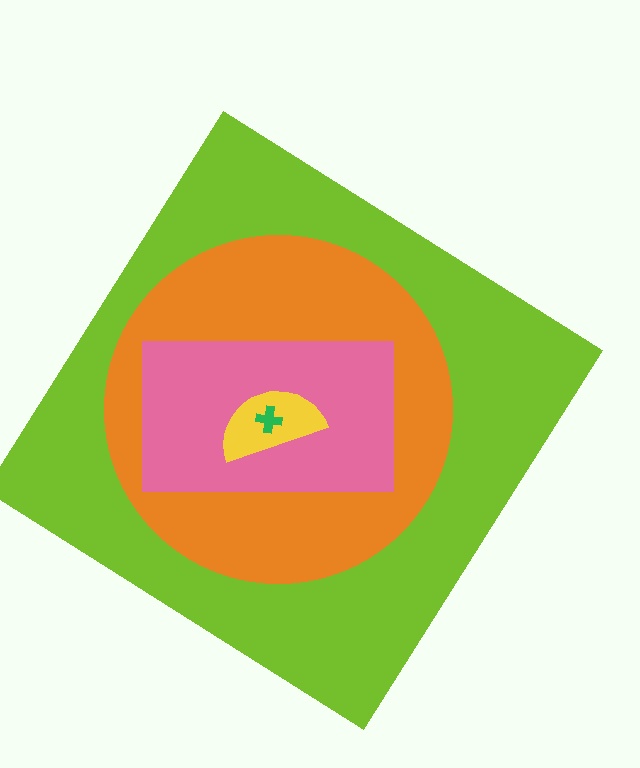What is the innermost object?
The green cross.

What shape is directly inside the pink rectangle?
The yellow semicircle.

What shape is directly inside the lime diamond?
The orange circle.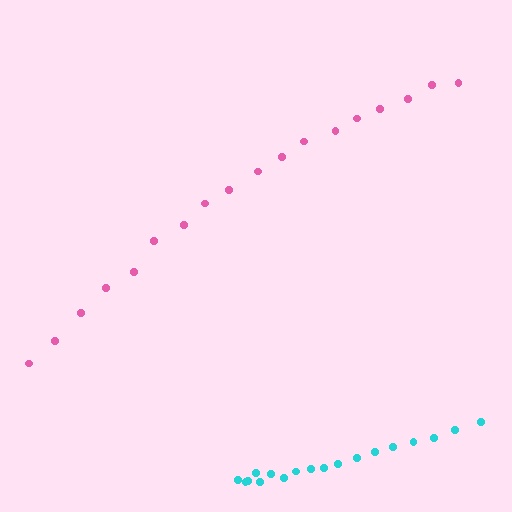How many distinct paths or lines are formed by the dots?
There are 2 distinct paths.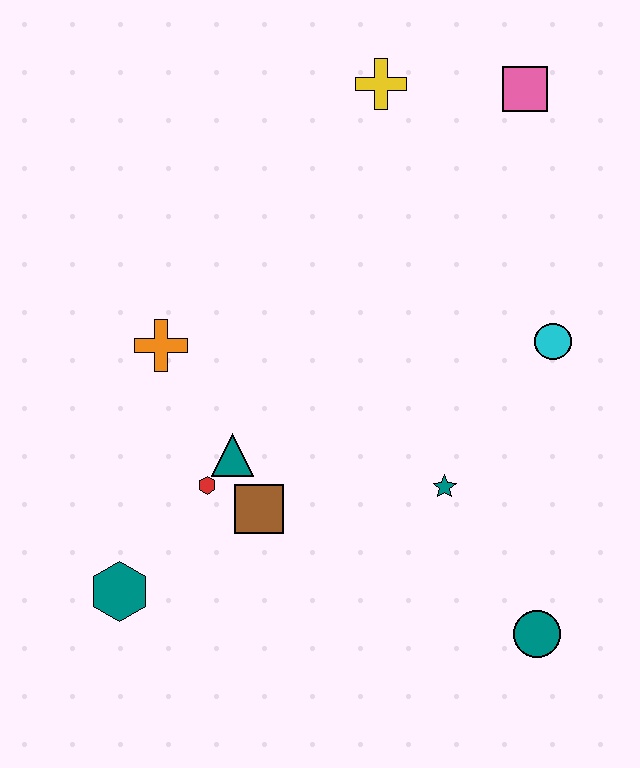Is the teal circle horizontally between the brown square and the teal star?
No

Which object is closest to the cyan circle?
The teal star is closest to the cyan circle.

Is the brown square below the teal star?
Yes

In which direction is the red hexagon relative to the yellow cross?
The red hexagon is below the yellow cross.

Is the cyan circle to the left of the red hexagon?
No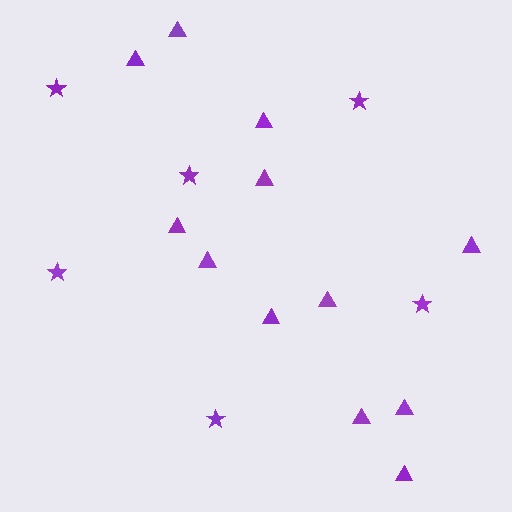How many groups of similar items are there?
There are 2 groups: one group of stars (6) and one group of triangles (12).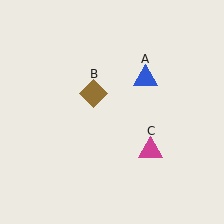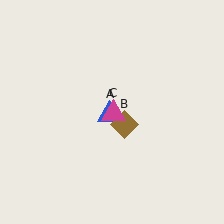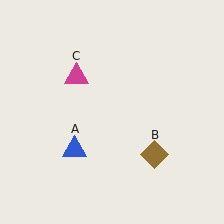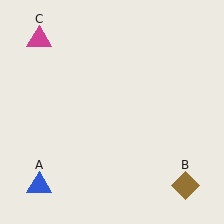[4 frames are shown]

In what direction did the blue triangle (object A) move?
The blue triangle (object A) moved down and to the left.